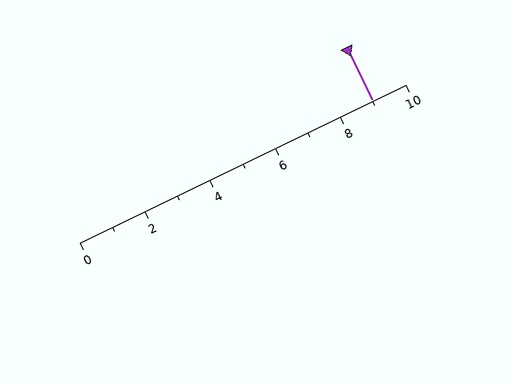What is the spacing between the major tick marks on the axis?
The major ticks are spaced 2 apart.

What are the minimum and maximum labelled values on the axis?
The axis runs from 0 to 10.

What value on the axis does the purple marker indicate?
The marker indicates approximately 9.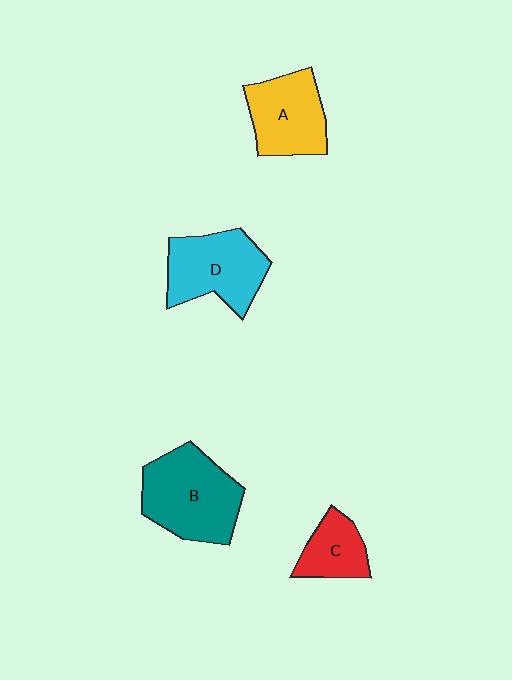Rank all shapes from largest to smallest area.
From largest to smallest: B (teal), D (cyan), A (yellow), C (red).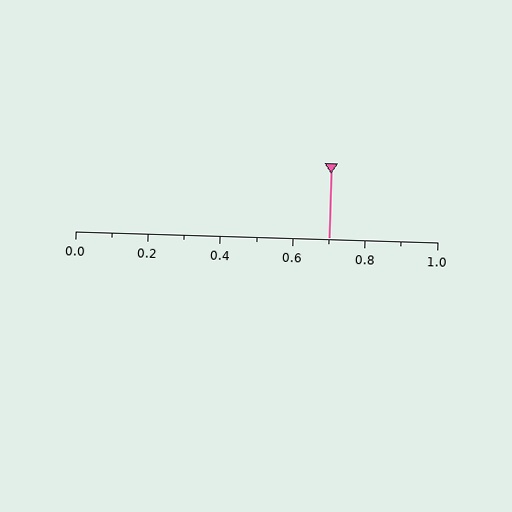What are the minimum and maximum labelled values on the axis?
The axis runs from 0.0 to 1.0.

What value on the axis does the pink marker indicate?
The marker indicates approximately 0.7.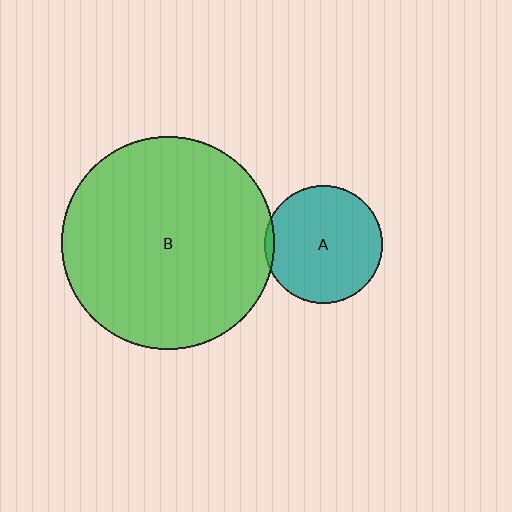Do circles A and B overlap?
Yes.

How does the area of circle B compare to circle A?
Approximately 3.3 times.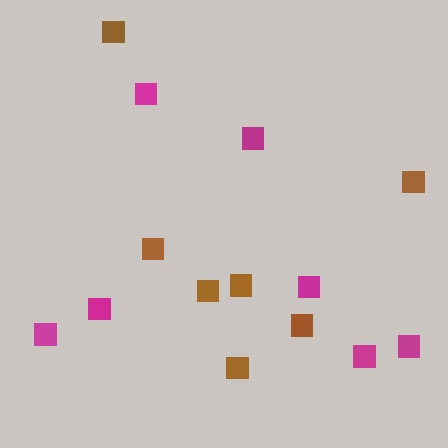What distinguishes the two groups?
There are 2 groups: one group of brown squares (7) and one group of magenta squares (7).